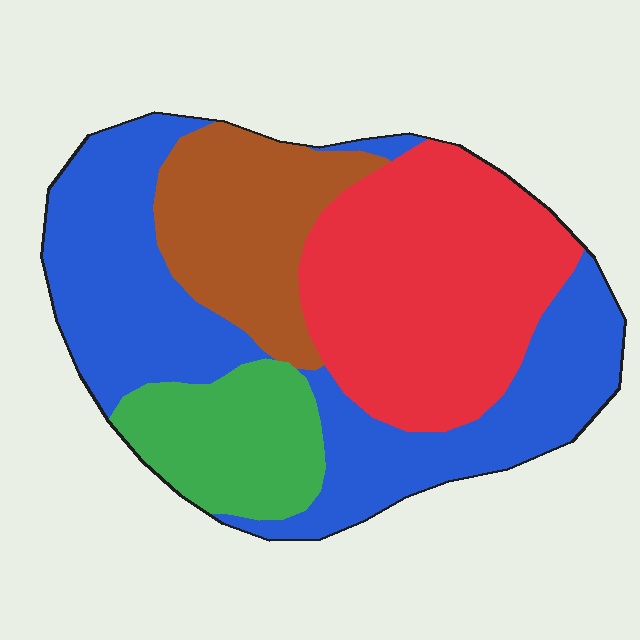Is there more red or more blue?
Blue.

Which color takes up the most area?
Blue, at roughly 40%.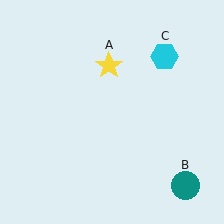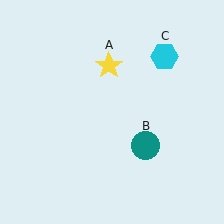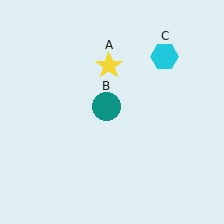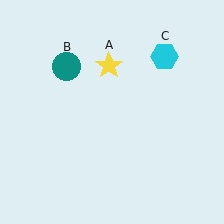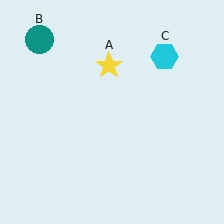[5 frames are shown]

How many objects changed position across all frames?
1 object changed position: teal circle (object B).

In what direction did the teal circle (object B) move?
The teal circle (object B) moved up and to the left.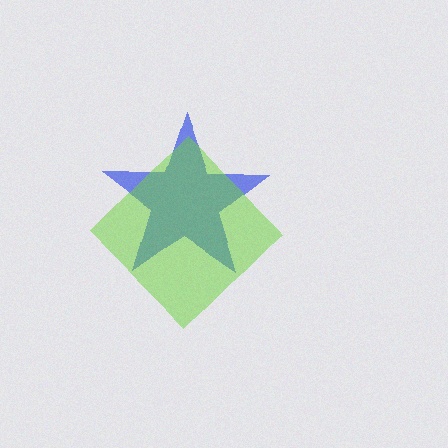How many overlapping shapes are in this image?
There are 2 overlapping shapes in the image.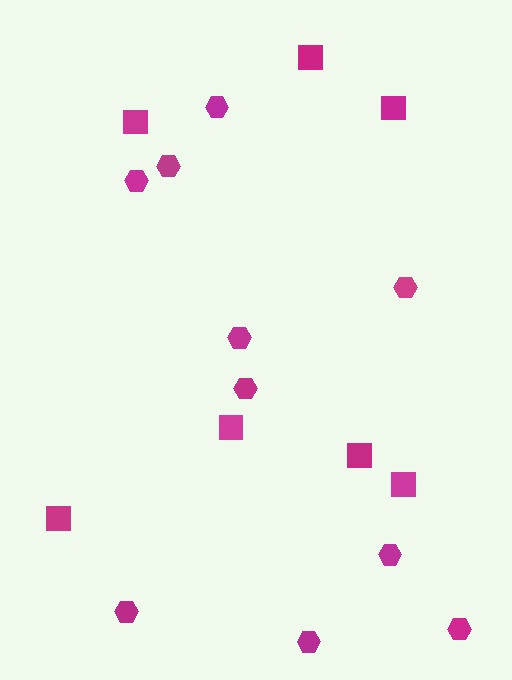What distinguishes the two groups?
There are 2 groups: one group of hexagons (10) and one group of squares (7).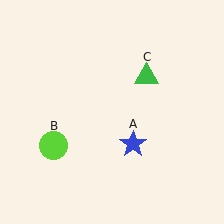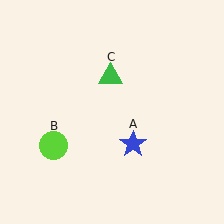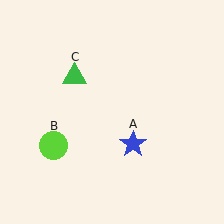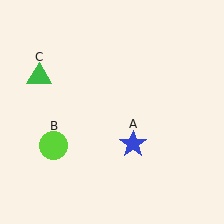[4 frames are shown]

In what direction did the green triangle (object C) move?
The green triangle (object C) moved left.